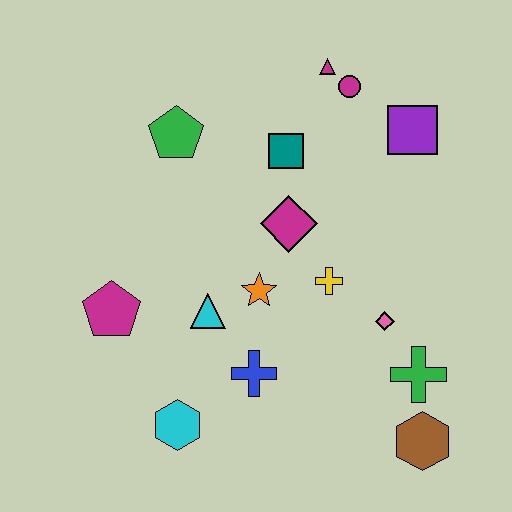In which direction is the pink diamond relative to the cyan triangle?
The pink diamond is to the right of the cyan triangle.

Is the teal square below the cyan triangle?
No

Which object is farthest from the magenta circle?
The cyan hexagon is farthest from the magenta circle.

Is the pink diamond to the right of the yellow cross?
Yes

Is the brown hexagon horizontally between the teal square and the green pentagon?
No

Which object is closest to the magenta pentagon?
The cyan triangle is closest to the magenta pentagon.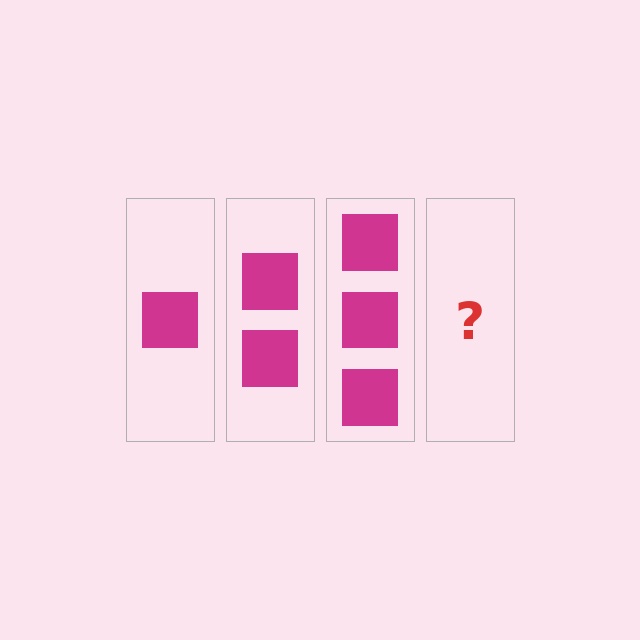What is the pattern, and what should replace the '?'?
The pattern is that each step adds one more square. The '?' should be 4 squares.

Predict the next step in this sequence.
The next step is 4 squares.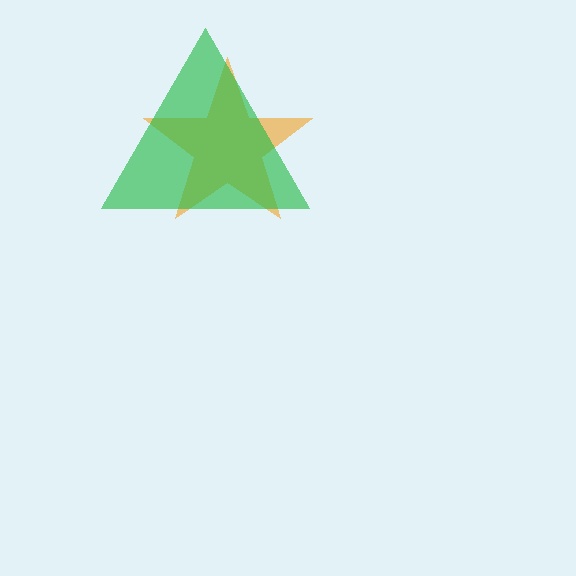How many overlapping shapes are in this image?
There are 2 overlapping shapes in the image.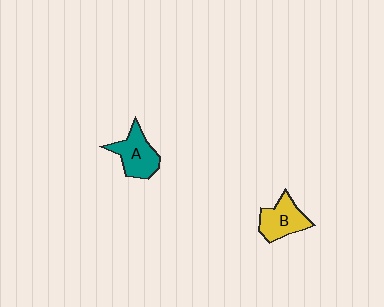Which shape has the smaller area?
Shape B (yellow).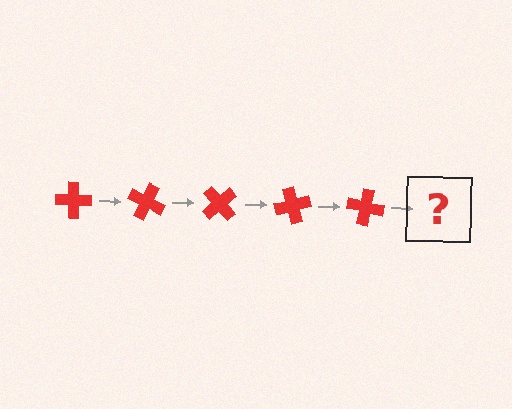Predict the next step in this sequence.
The next step is a red cross rotated 125 degrees.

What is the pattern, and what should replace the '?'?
The pattern is that the cross rotates 25 degrees each step. The '?' should be a red cross rotated 125 degrees.